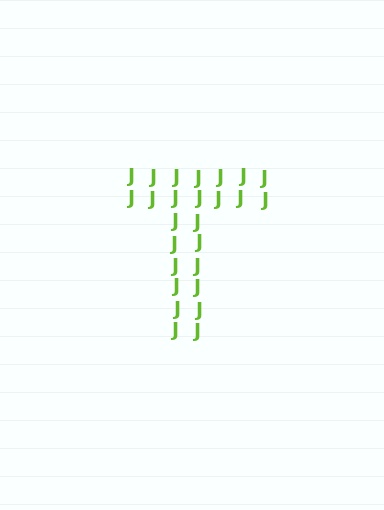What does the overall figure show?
The overall figure shows the letter T.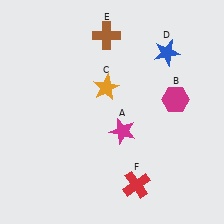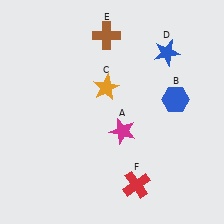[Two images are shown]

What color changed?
The hexagon (B) changed from magenta in Image 1 to blue in Image 2.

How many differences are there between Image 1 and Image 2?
There is 1 difference between the two images.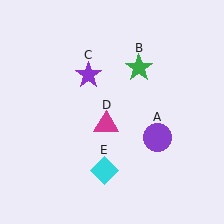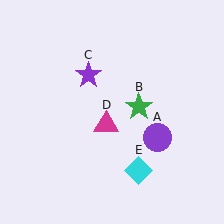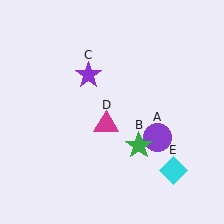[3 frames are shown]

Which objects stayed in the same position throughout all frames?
Purple circle (object A) and purple star (object C) and magenta triangle (object D) remained stationary.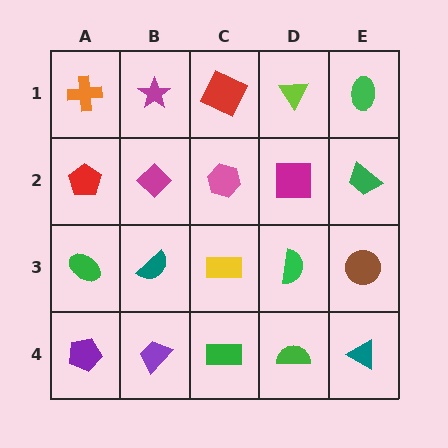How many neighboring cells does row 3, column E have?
3.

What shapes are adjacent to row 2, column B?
A magenta star (row 1, column B), a teal semicircle (row 3, column B), a red pentagon (row 2, column A), a pink hexagon (row 2, column C).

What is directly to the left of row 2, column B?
A red pentagon.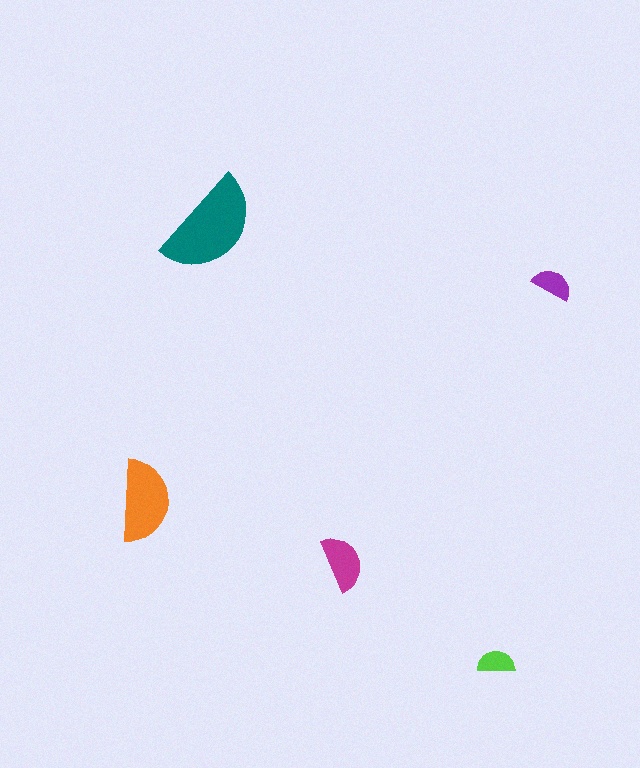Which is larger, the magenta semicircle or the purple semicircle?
The magenta one.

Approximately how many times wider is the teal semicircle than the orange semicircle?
About 1.5 times wider.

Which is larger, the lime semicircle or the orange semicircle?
The orange one.